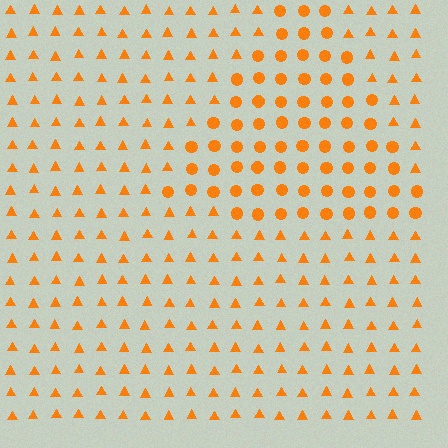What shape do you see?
I see a triangle.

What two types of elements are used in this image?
The image uses circles inside the triangle region and triangles outside it.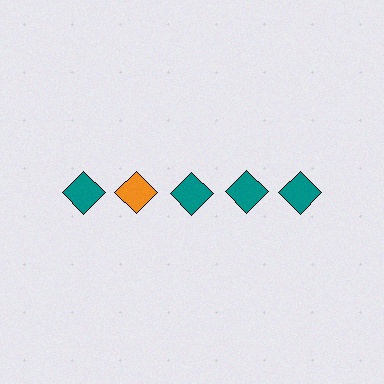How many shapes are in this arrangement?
There are 5 shapes arranged in a grid pattern.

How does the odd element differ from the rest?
It has a different color: orange instead of teal.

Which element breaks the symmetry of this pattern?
The orange diamond in the top row, second from left column breaks the symmetry. All other shapes are teal diamonds.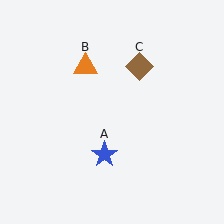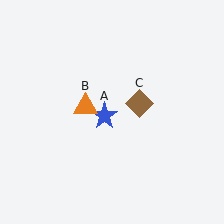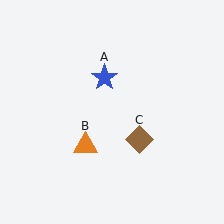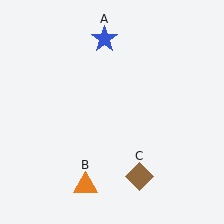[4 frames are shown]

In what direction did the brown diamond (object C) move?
The brown diamond (object C) moved down.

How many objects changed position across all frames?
3 objects changed position: blue star (object A), orange triangle (object B), brown diamond (object C).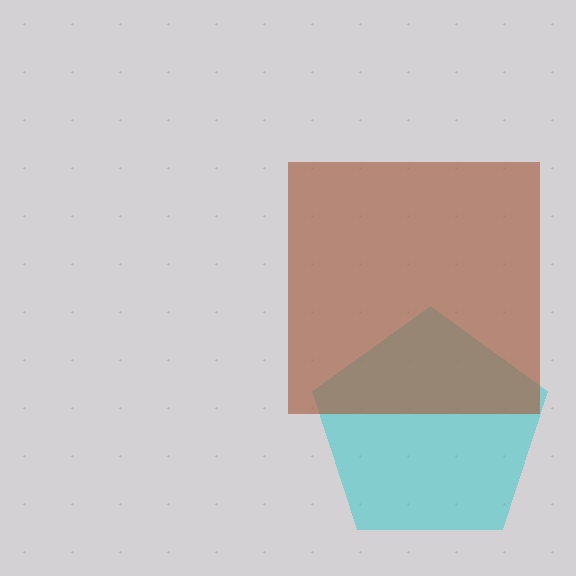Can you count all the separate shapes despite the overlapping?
Yes, there are 2 separate shapes.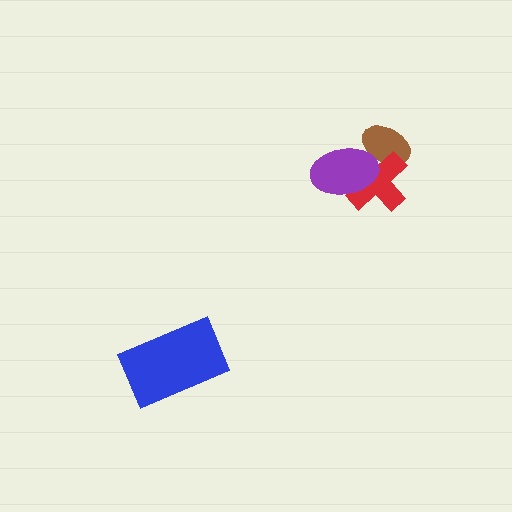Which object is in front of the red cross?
The purple ellipse is in front of the red cross.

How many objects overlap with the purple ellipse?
2 objects overlap with the purple ellipse.